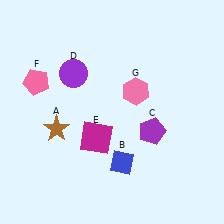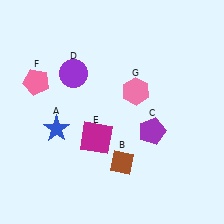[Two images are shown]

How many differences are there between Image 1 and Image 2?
There are 2 differences between the two images.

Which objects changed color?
A changed from brown to blue. B changed from blue to brown.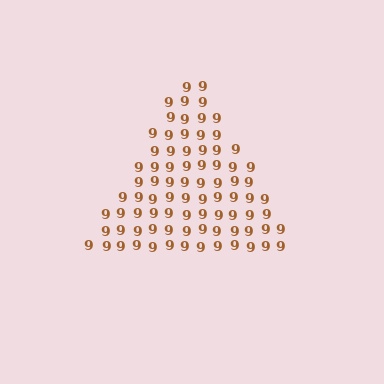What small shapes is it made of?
It is made of small digit 9's.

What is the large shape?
The large shape is a triangle.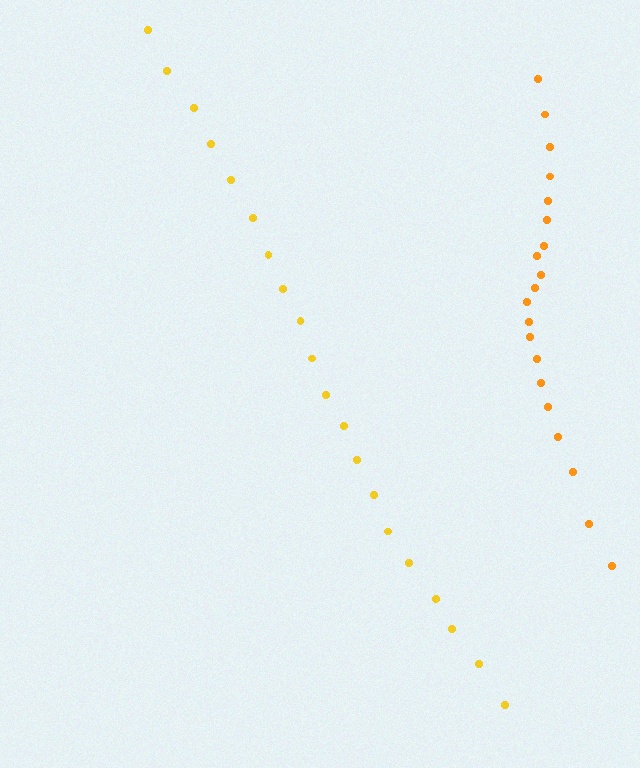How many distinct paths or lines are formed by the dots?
There are 2 distinct paths.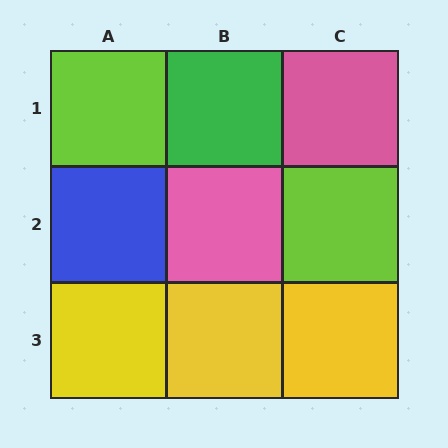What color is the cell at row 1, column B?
Green.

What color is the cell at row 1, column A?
Lime.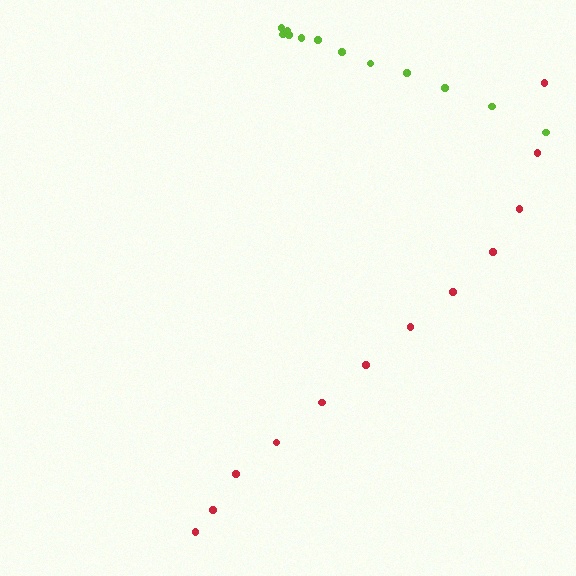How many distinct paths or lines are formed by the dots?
There are 2 distinct paths.